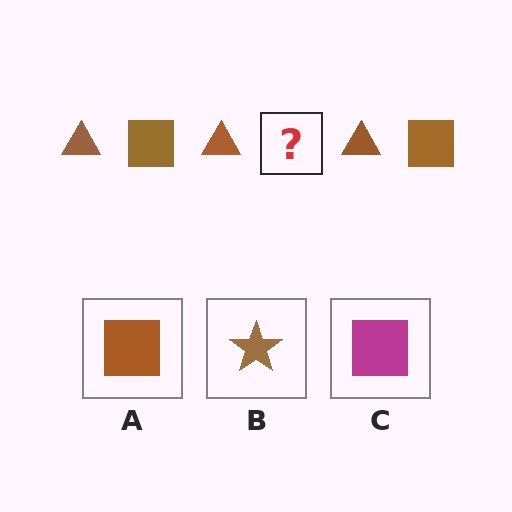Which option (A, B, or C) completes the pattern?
A.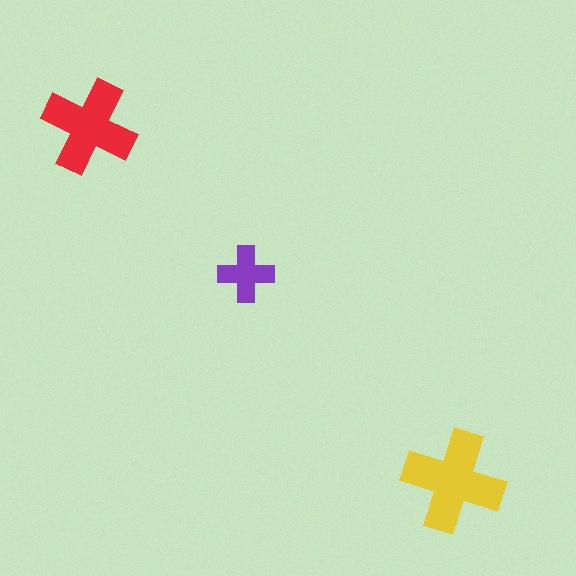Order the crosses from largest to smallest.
the yellow one, the red one, the purple one.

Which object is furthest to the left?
The red cross is leftmost.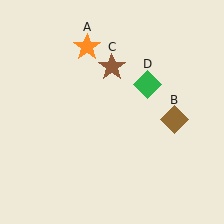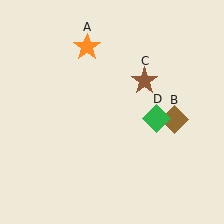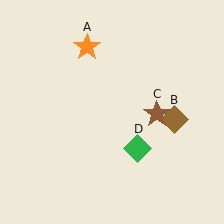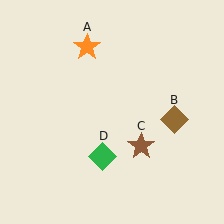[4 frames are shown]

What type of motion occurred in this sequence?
The brown star (object C), green diamond (object D) rotated clockwise around the center of the scene.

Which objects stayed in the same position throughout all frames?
Orange star (object A) and brown diamond (object B) remained stationary.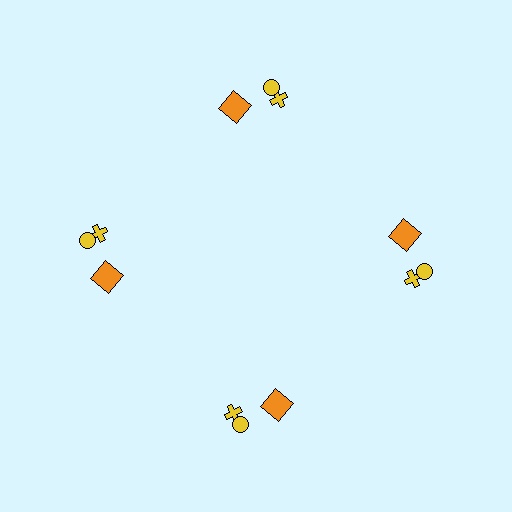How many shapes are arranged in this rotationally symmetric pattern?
There are 12 shapes, arranged in 4 groups of 3.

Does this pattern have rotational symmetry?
Yes, this pattern has 4-fold rotational symmetry. It looks the same after rotating 90 degrees around the center.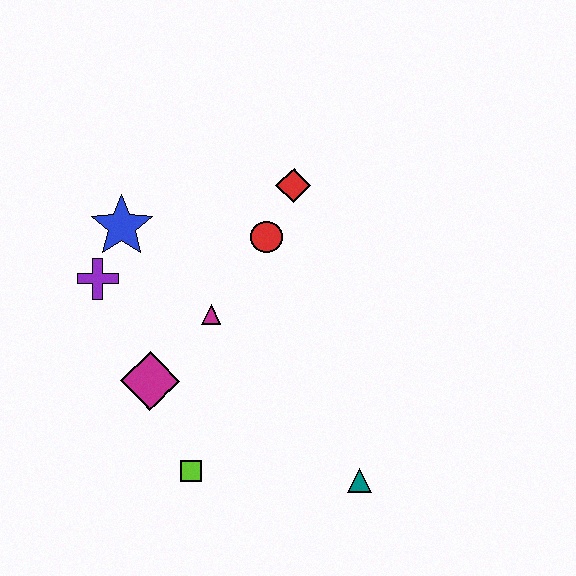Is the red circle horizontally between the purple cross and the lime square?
No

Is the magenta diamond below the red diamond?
Yes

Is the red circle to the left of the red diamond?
Yes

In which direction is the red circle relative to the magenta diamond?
The red circle is above the magenta diamond.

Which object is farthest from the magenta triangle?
The teal triangle is farthest from the magenta triangle.